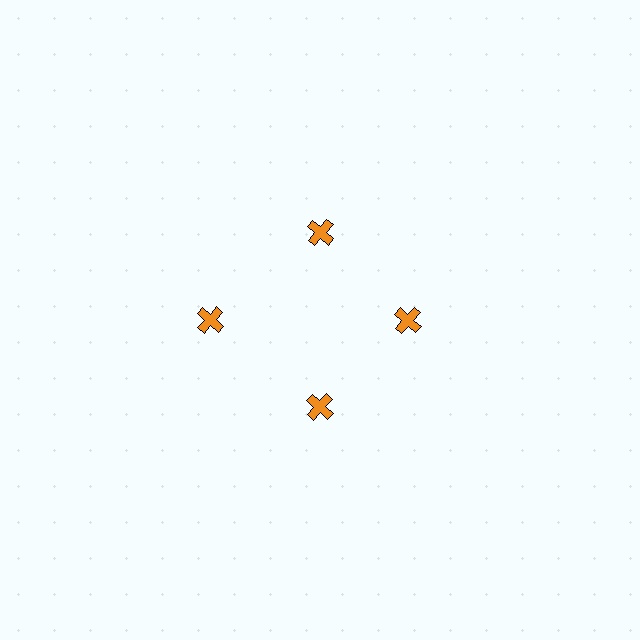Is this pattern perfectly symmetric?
No. The 4 orange crosses are arranged in a ring, but one element near the 9 o'clock position is pushed outward from the center, breaking the 4-fold rotational symmetry.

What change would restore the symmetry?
The symmetry would be restored by moving it inward, back onto the ring so that all 4 crosses sit at equal angles and equal distance from the center.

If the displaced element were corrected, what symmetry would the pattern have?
It would have 4-fold rotational symmetry — the pattern would map onto itself every 90 degrees.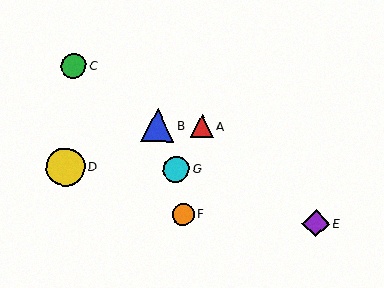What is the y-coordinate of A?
Object A is at y≈126.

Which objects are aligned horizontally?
Objects D, G are aligned horizontally.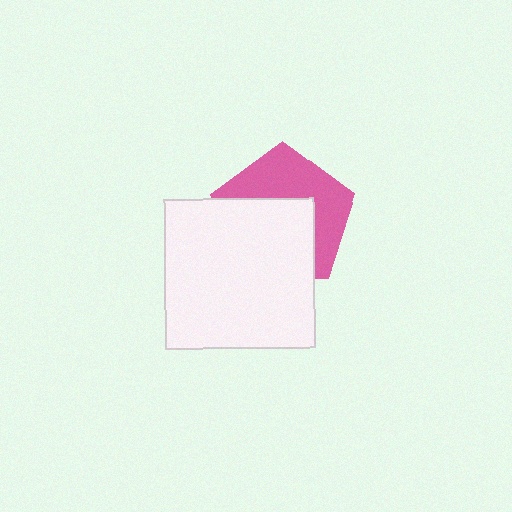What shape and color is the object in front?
The object in front is a white square.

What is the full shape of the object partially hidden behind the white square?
The partially hidden object is a pink pentagon.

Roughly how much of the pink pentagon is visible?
About half of it is visible (roughly 47%).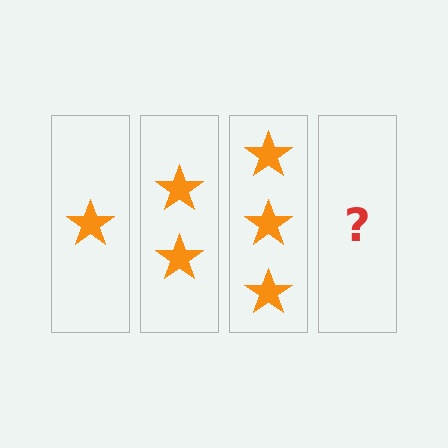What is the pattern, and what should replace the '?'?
The pattern is that each step adds one more star. The '?' should be 4 stars.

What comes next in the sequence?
The next element should be 4 stars.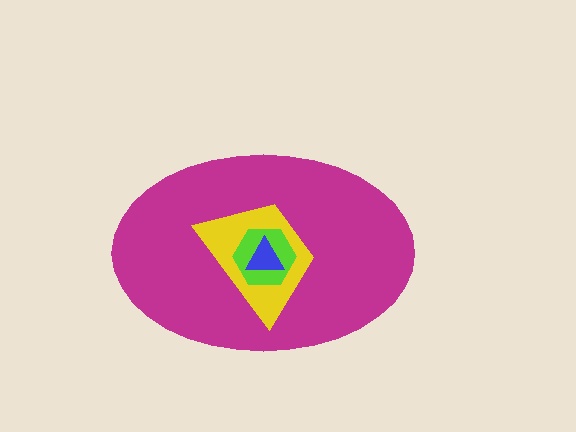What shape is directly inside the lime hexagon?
The blue triangle.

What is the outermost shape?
The magenta ellipse.